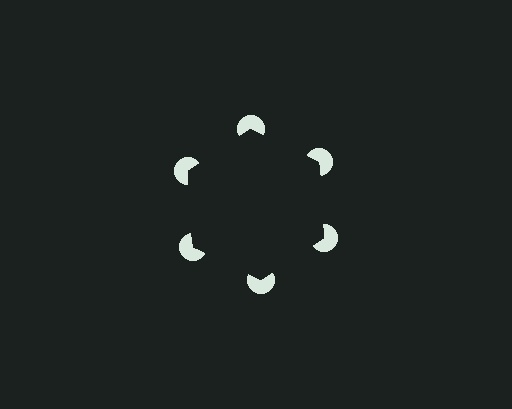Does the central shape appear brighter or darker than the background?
It typically appears slightly darker than the background, even though no actual brightness change is drawn.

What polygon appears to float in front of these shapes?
An illusory hexagon — its edges are inferred from the aligned wedge cuts in the pac-man discs, not physically drawn.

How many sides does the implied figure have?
6 sides.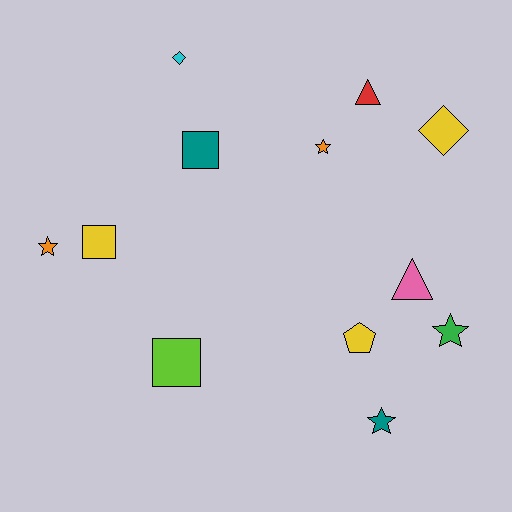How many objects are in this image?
There are 12 objects.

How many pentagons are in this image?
There is 1 pentagon.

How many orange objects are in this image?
There are 2 orange objects.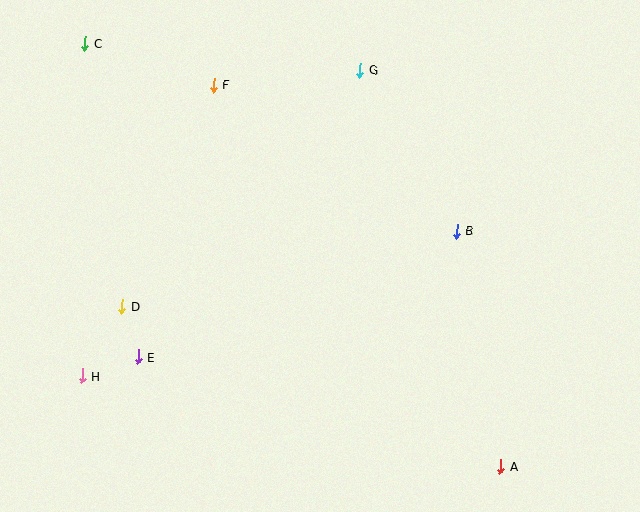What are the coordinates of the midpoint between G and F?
The midpoint between G and F is at (287, 77).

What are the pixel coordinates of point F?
Point F is at (214, 85).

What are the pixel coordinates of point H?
Point H is at (82, 376).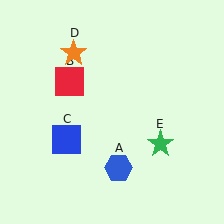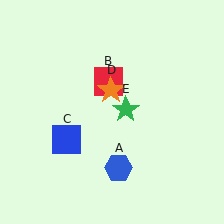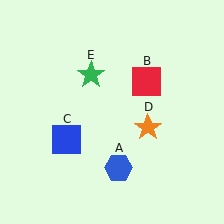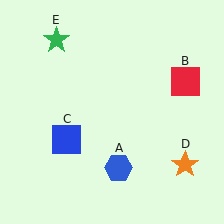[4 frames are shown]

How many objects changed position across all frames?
3 objects changed position: red square (object B), orange star (object D), green star (object E).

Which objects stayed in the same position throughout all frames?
Blue hexagon (object A) and blue square (object C) remained stationary.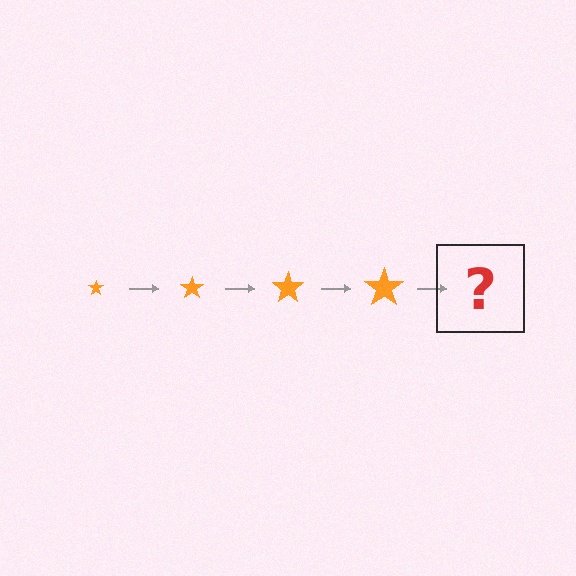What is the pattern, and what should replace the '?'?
The pattern is that the star gets progressively larger each step. The '?' should be an orange star, larger than the previous one.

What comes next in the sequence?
The next element should be an orange star, larger than the previous one.